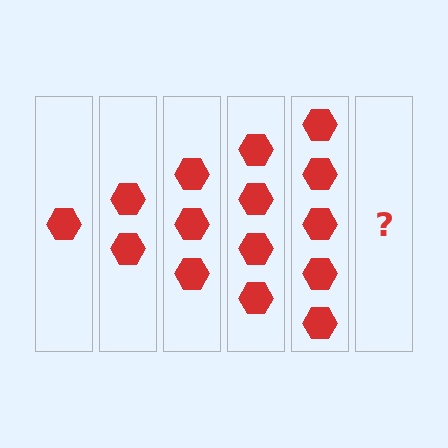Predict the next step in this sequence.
The next step is 6 hexagons.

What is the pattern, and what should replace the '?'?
The pattern is that each step adds one more hexagon. The '?' should be 6 hexagons.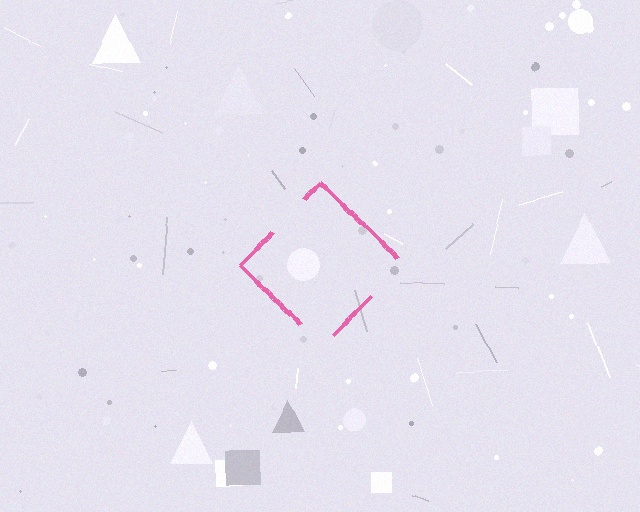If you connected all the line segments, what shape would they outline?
They would outline a diamond.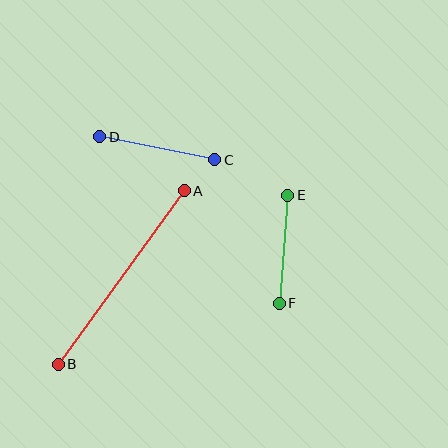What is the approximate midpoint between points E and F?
The midpoint is at approximately (284, 249) pixels.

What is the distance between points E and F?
The distance is approximately 108 pixels.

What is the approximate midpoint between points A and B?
The midpoint is at approximately (121, 278) pixels.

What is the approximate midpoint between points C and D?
The midpoint is at approximately (157, 148) pixels.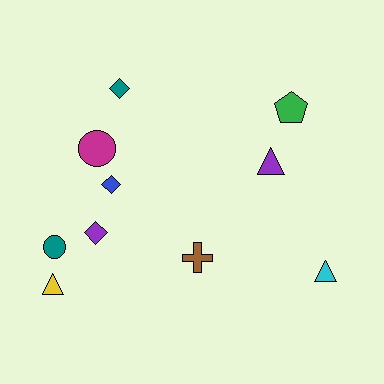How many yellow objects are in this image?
There is 1 yellow object.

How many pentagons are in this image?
There is 1 pentagon.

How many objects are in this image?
There are 10 objects.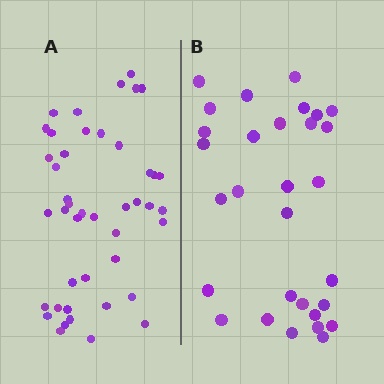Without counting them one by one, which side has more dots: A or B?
Region A (the left region) has more dots.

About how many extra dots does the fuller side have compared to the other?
Region A has approximately 15 more dots than region B.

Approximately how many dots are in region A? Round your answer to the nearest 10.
About 40 dots. (The exact count is 44, which rounds to 40.)